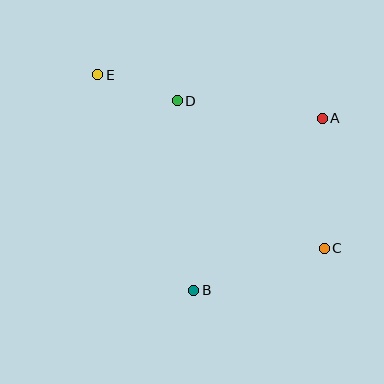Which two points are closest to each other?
Points D and E are closest to each other.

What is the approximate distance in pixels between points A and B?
The distance between A and B is approximately 215 pixels.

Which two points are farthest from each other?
Points C and E are farthest from each other.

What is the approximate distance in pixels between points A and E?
The distance between A and E is approximately 229 pixels.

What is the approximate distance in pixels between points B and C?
The distance between B and C is approximately 137 pixels.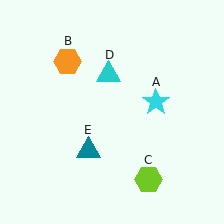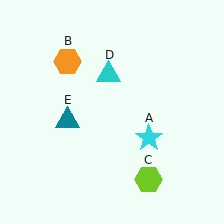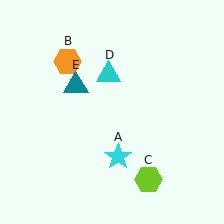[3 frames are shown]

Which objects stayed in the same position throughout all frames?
Orange hexagon (object B) and lime hexagon (object C) and cyan triangle (object D) remained stationary.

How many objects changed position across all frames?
2 objects changed position: cyan star (object A), teal triangle (object E).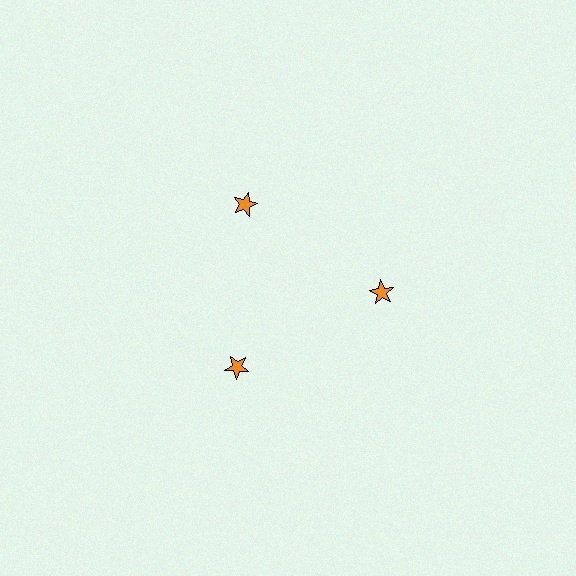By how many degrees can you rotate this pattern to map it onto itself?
The pattern maps onto itself every 120 degrees of rotation.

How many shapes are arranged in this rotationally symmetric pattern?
There are 3 shapes, arranged in 3 groups of 1.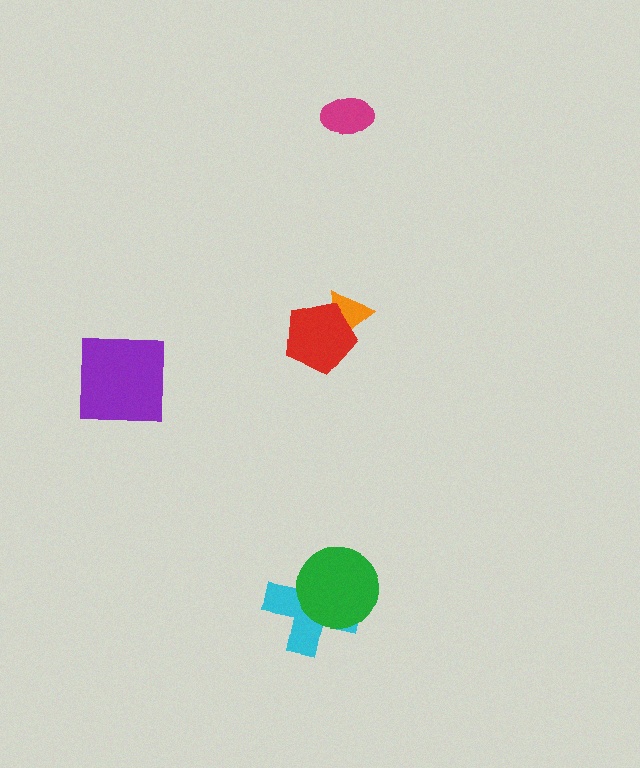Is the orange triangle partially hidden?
Yes, it is partially covered by another shape.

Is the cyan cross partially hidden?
Yes, it is partially covered by another shape.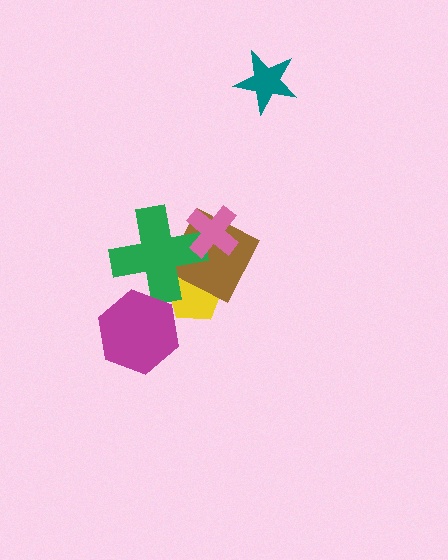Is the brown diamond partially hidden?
Yes, it is partially covered by another shape.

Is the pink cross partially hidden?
No, no other shape covers it.